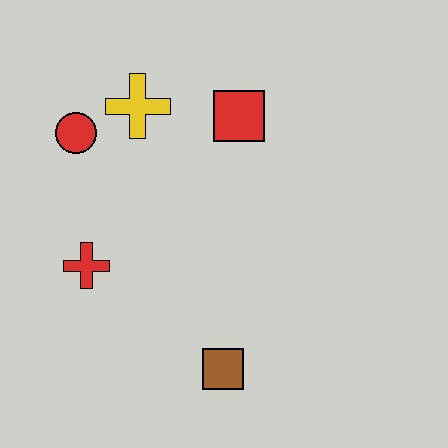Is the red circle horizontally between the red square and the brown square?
No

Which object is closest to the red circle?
The yellow cross is closest to the red circle.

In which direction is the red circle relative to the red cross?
The red circle is above the red cross.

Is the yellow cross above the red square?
Yes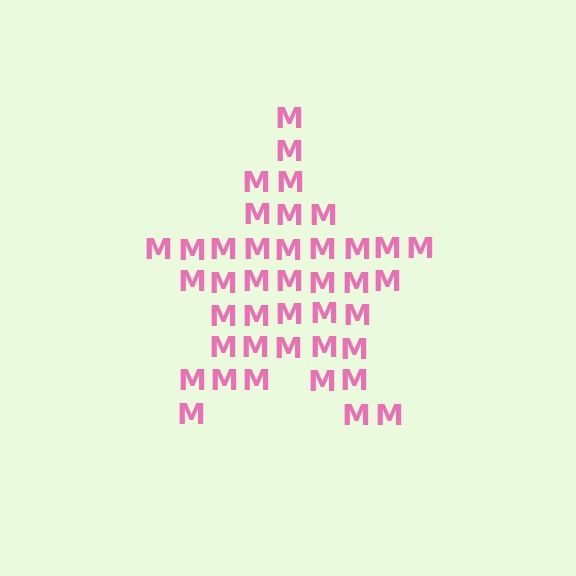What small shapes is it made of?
It is made of small letter M's.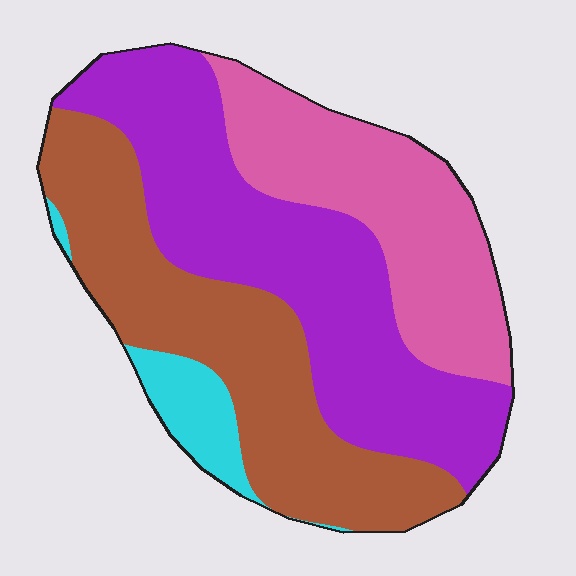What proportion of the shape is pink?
Pink takes up about one quarter (1/4) of the shape.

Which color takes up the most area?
Purple, at roughly 35%.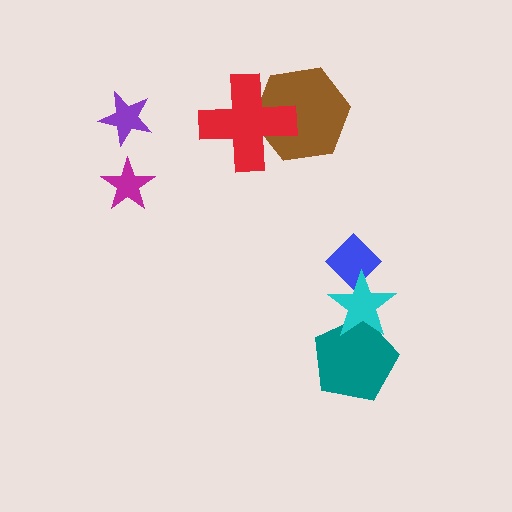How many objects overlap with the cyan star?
2 objects overlap with the cyan star.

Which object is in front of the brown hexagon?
The red cross is in front of the brown hexagon.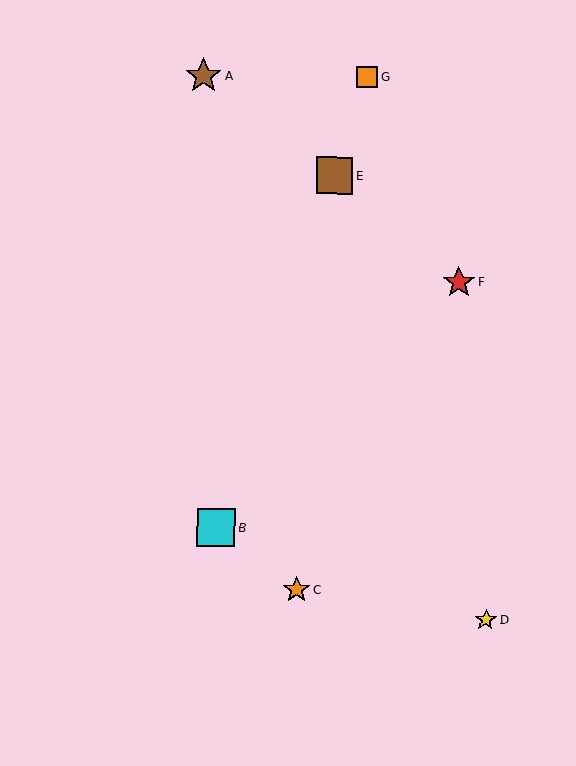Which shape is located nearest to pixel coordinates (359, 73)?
The orange square (labeled G) at (367, 77) is nearest to that location.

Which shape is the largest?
The cyan square (labeled B) is the largest.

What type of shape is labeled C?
Shape C is an orange star.